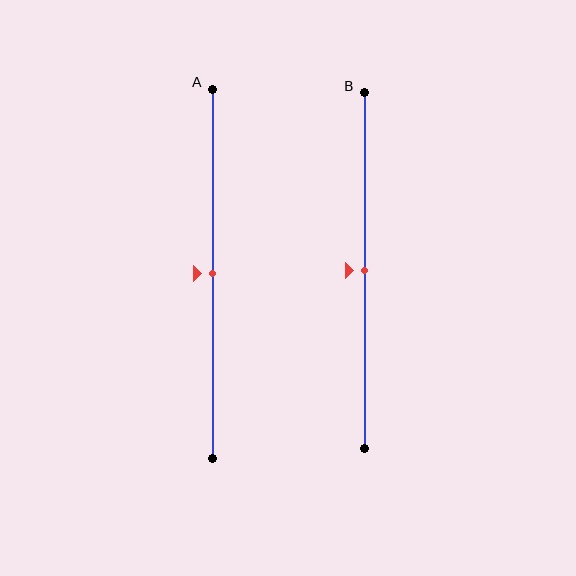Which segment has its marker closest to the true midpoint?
Segment A has its marker closest to the true midpoint.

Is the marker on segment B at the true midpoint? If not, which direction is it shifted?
Yes, the marker on segment B is at the true midpoint.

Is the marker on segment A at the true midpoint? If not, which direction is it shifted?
Yes, the marker on segment A is at the true midpoint.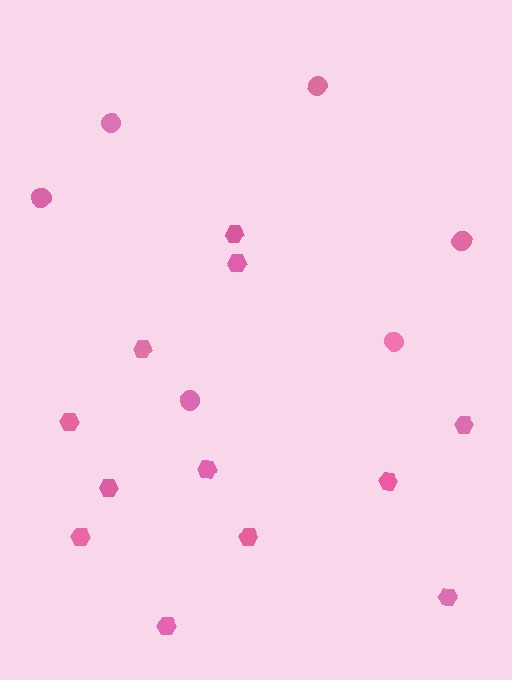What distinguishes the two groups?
There are 2 groups: one group of circles (6) and one group of hexagons (12).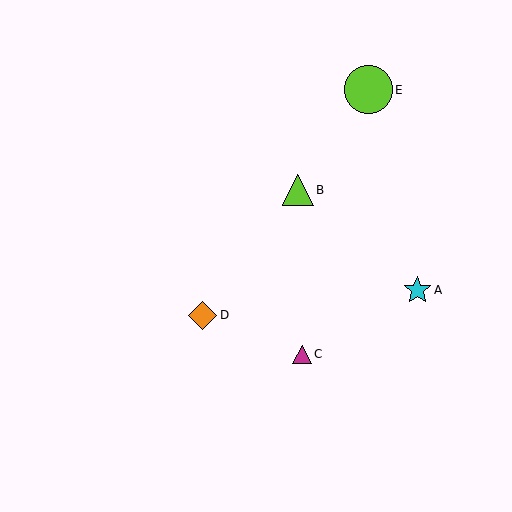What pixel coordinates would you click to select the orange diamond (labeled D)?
Click at (203, 315) to select the orange diamond D.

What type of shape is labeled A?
Shape A is a cyan star.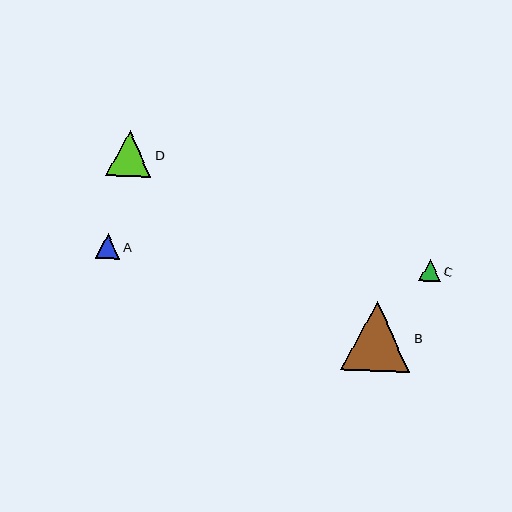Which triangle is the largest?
Triangle B is the largest with a size of approximately 70 pixels.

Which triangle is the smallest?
Triangle C is the smallest with a size of approximately 22 pixels.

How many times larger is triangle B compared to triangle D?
Triangle B is approximately 1.5 times the size of triangle D.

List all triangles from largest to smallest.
From largest to smallest: B, D, A, C.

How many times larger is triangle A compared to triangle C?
Triangle A is approximately 1.1 times the size of triangle C.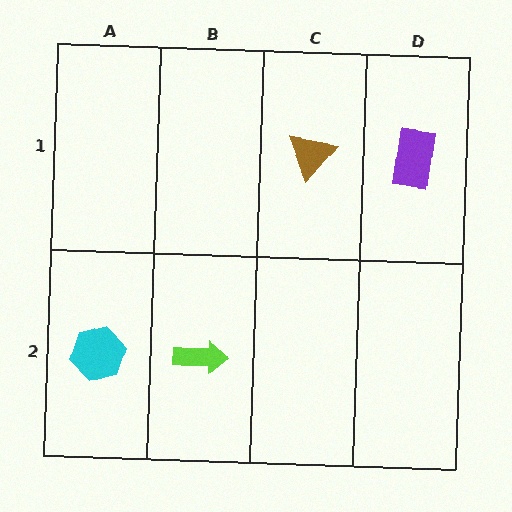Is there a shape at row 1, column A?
No, that cell is empty.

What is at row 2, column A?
A cyan hexagon.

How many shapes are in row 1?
2 shapes.